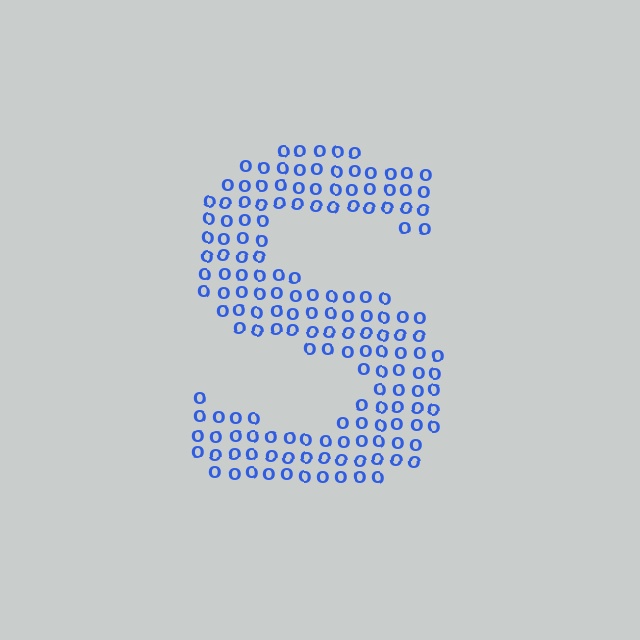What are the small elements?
The small elements are letter O's.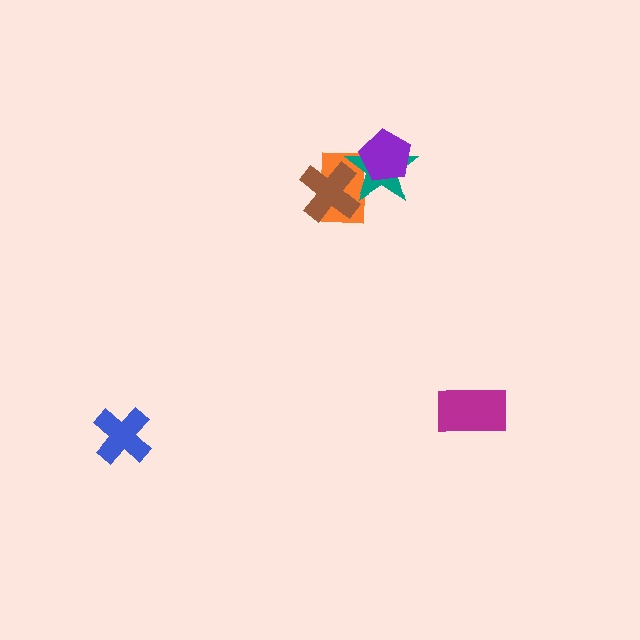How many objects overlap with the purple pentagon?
2 objects overlap with the purple pentagon.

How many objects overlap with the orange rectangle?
3 objects overlap with the orange rectangle.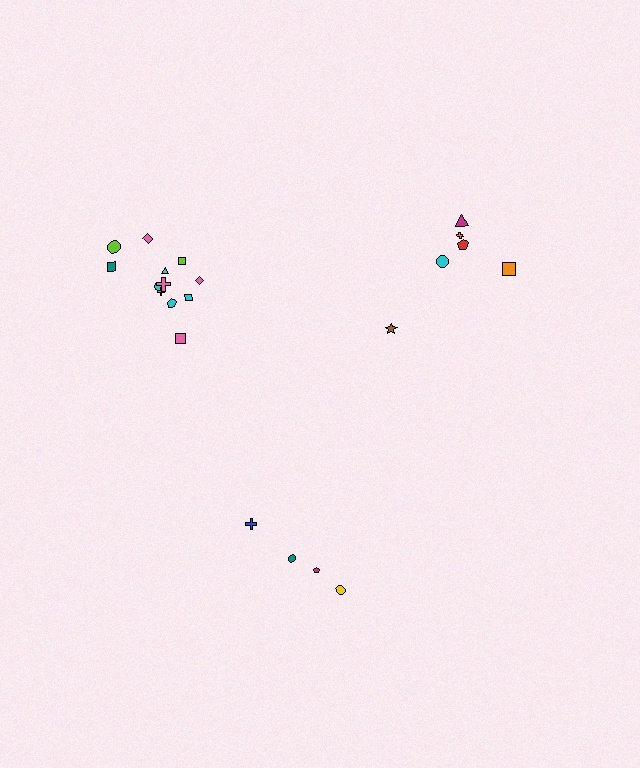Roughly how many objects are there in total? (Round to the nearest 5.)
Roughly 20 objects in total.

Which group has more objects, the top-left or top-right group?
The top-left group.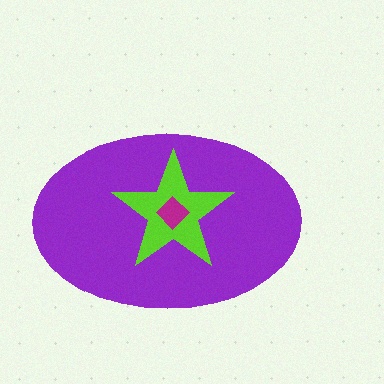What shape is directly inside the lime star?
The magenta diamond.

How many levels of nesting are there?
3.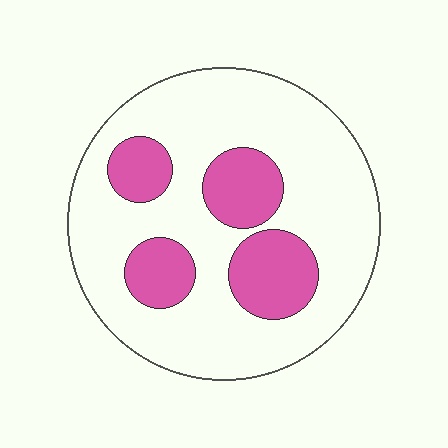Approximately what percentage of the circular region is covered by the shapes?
Approximately 25%.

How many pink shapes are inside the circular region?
4.